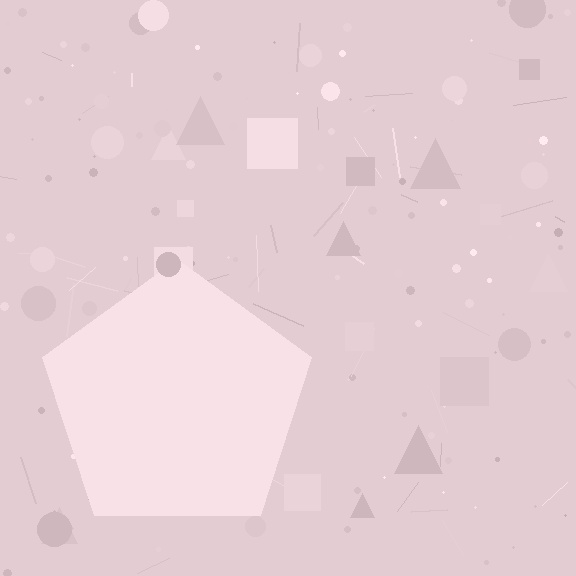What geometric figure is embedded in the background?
A pentagon is embedded in the background.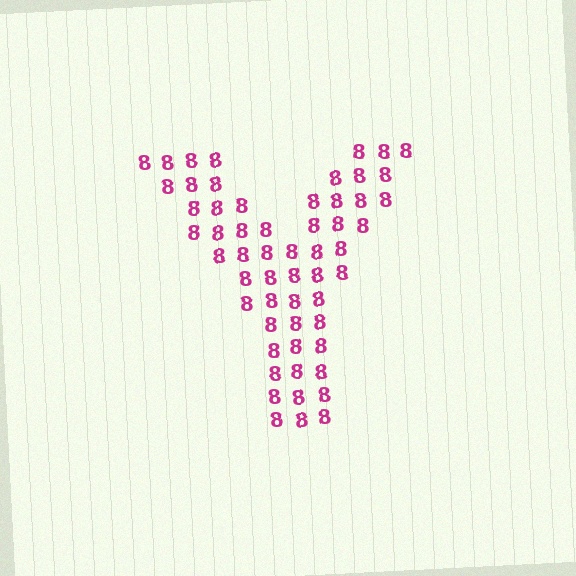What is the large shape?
The large shape is the letter Y.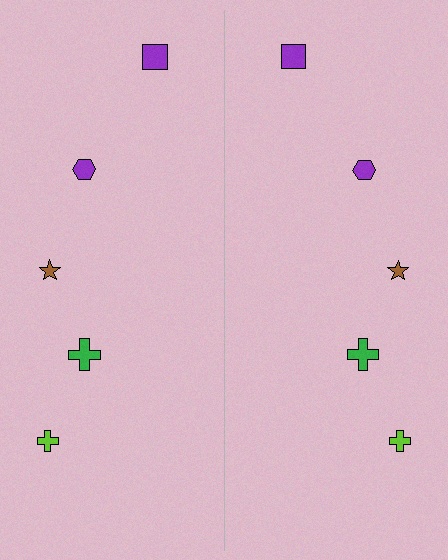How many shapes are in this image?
There are 10 shapes in this image.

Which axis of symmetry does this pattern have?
The pattern has a vertical axis of symmetry running through the center of the image.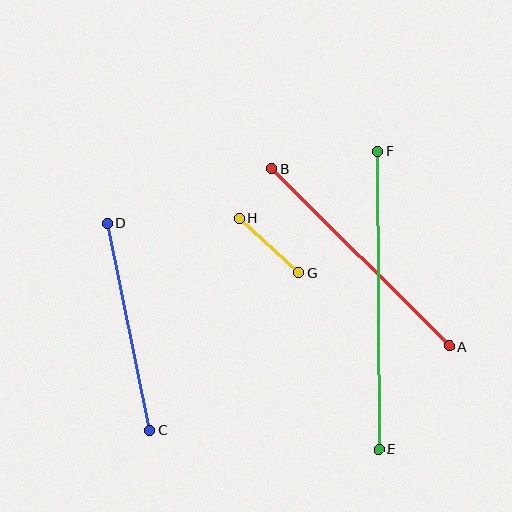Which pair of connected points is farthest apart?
Points E and F are farthest apart.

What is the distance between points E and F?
The distance is approximately 298 pixels.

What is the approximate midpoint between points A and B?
The midpoint is at approximately (360, 258) pixels.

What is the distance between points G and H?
The distance is approximately 81 pixels.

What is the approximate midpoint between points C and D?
The midpoint is at approximately (128, 326) pixels.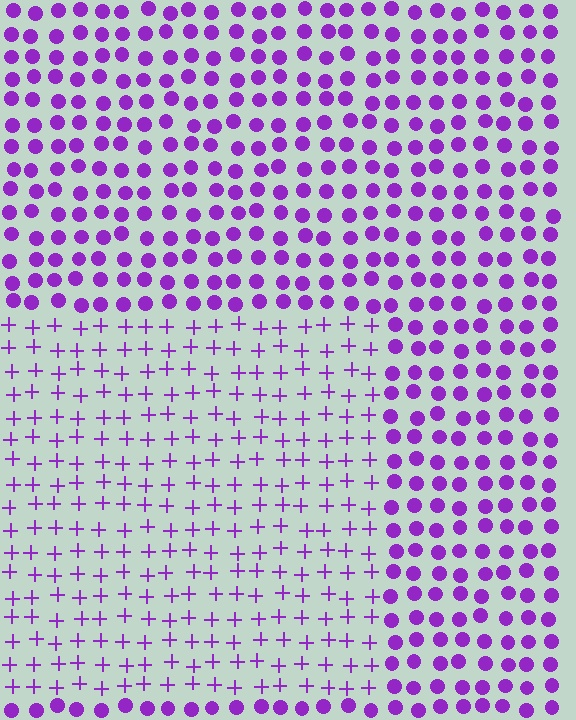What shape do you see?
I see a rectangle.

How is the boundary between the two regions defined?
The boundary is defined by a change in element shape: plus signs inside vs. circles outside. All elements share the same color and spacing.